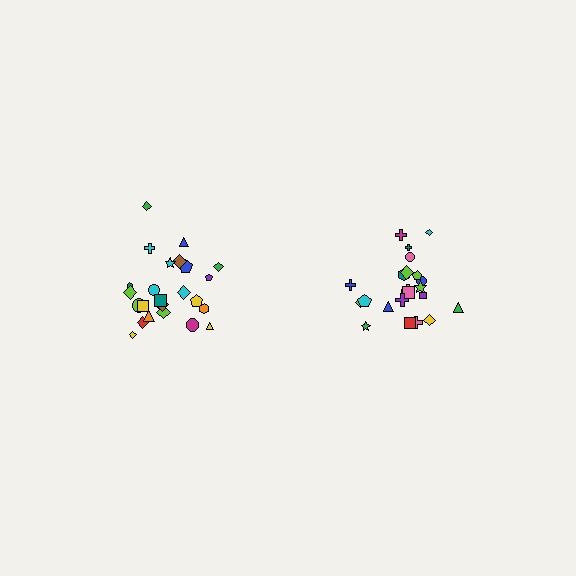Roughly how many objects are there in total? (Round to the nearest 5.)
Roughly 45 objects in total.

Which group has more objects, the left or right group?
The left group.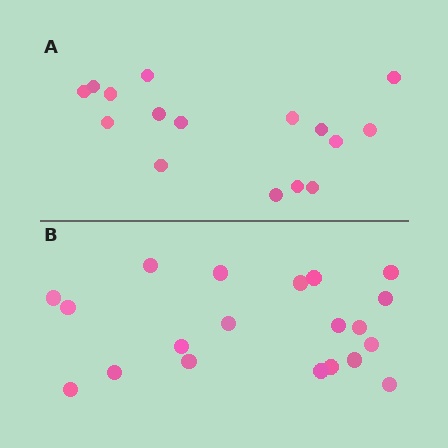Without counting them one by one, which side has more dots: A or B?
Region B (the bottom region) has more dots.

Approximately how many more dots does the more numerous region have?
Region B has about 4 more dots than region A.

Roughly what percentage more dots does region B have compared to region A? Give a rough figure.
About 25% more.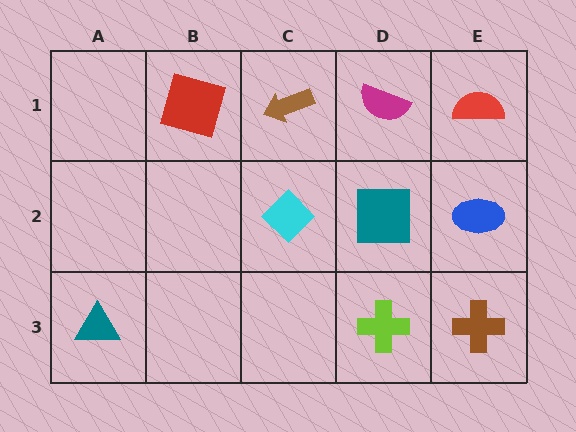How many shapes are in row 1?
4 shapes.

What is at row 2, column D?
A teal square.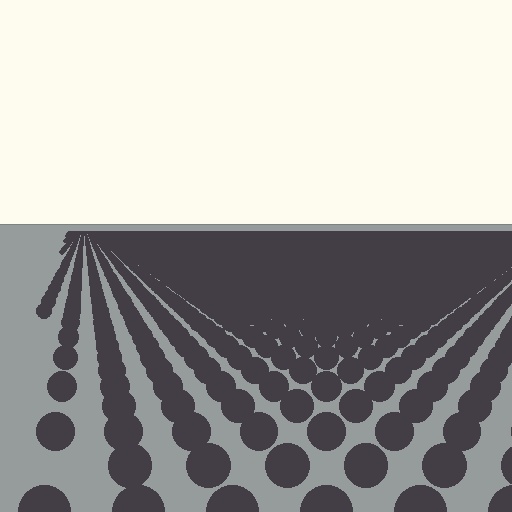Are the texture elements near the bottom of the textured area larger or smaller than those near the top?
Larger. Near the bottom, elements are closer to the viewer and appear at a bigger on-screen size.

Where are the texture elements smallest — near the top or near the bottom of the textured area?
Near the top.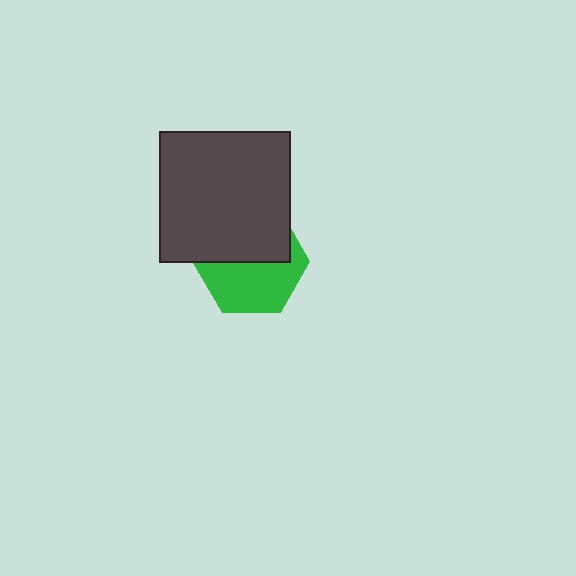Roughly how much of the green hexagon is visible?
About half of it is visible (roughly 51%).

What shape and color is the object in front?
The object in front is a dark gray square.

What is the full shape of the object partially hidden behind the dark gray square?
The partially hidden object is a green hexagon.